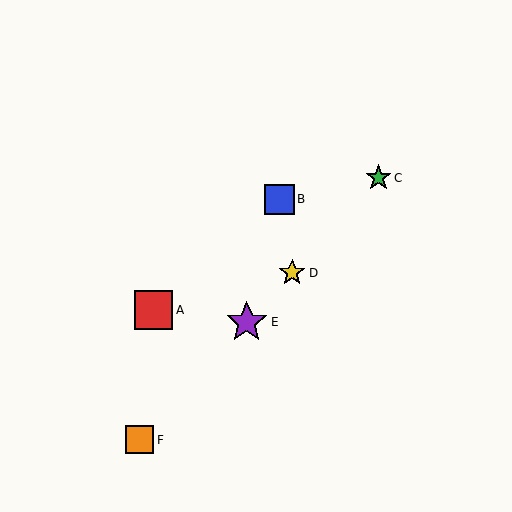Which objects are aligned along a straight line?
Objects C, D, E, F are aligned along a straight line.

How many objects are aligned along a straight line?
4 objects (C, D, E, F) are aligned along a straight line.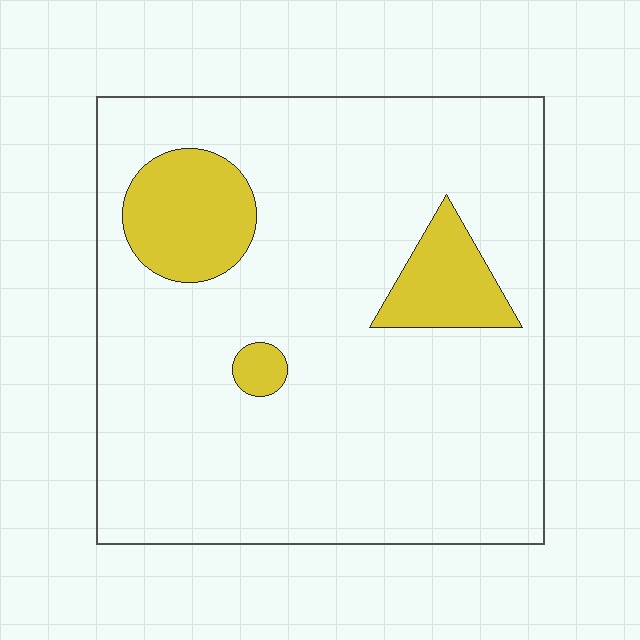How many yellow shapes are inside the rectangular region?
3.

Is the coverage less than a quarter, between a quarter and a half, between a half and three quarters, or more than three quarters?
Less than a quarter.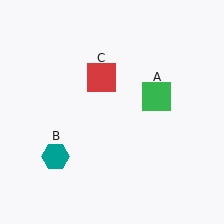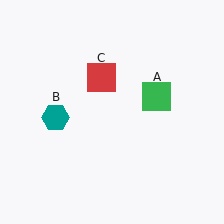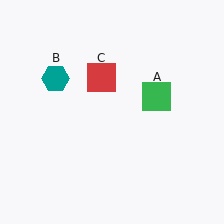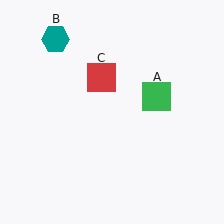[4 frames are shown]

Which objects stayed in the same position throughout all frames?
Green square (object A) and red square (object C) remained stationary.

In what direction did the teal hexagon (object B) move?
The teal hexagon (object B) moved up.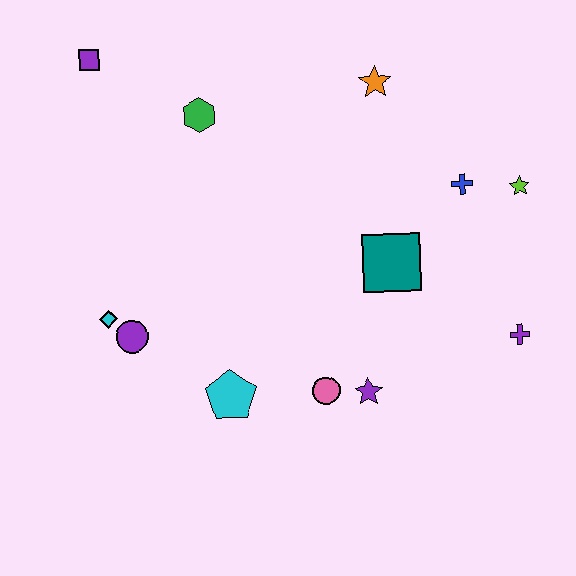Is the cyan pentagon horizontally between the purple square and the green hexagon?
No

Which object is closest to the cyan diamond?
The purple circle is closest to the cyan diamond.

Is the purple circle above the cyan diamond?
No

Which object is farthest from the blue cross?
The purple square is farthest from the blue cross.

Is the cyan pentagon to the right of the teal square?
No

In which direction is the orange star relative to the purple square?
The orange star is to the right of the purple square.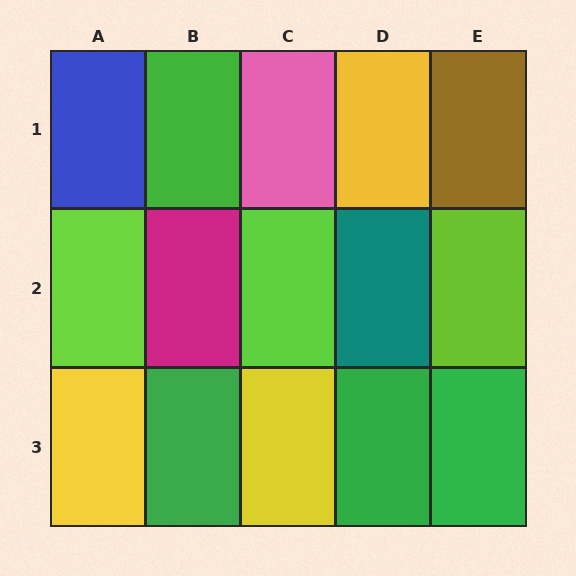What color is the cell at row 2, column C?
Lime.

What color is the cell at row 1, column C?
Pink.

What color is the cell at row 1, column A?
Blue.